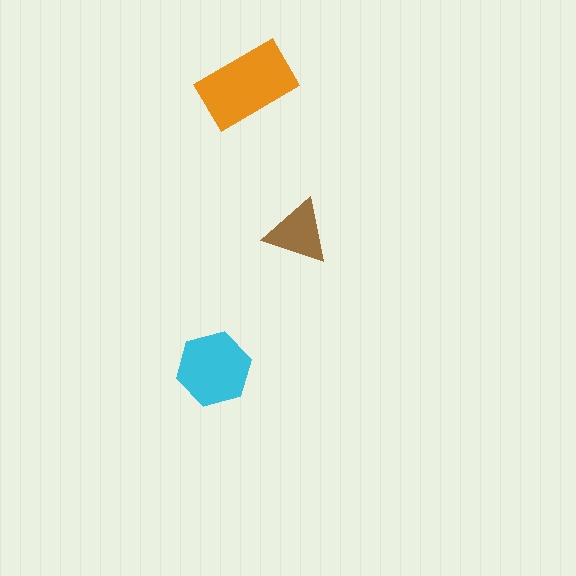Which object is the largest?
The orange rectangle.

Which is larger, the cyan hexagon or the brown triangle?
The cyan hexagon.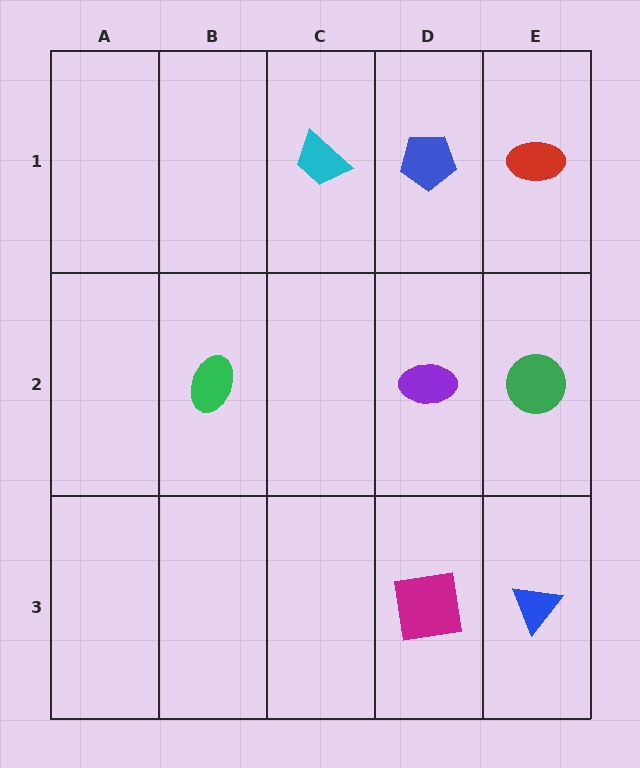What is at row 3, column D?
A magenta square.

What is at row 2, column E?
A green circle.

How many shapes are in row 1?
3 shapes.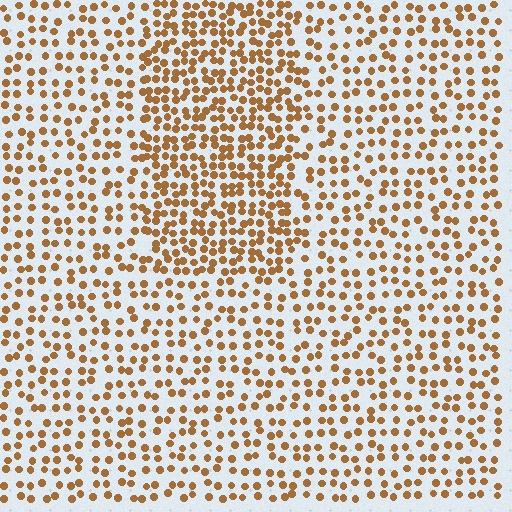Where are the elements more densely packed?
The elements are more densely packed inside the rectangle boundary.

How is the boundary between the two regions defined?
The boundary is defined by a change in element density (approximately 1.8x ratio). All elements are the same color, size, and shape.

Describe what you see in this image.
The image contains small brown elements arranged at two different densities. A rectangle-shaped region is visible where the elements are more densely packed than the surrounding area.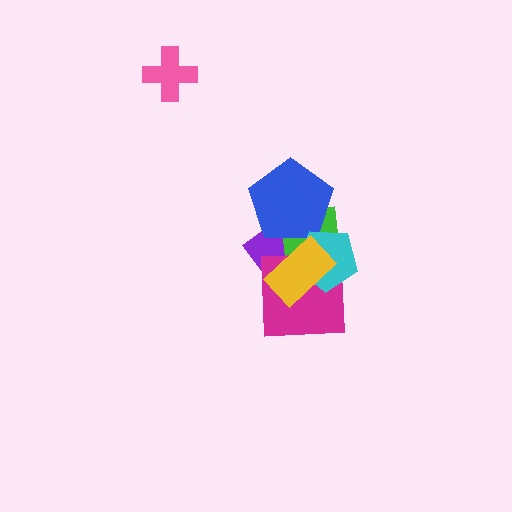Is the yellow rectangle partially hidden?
No, no other shape covers it.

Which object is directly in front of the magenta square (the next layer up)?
The cyan pentagon is directly in front of the magenta square.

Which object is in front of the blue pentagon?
The cyan pentagon is in front of the blue pentagon.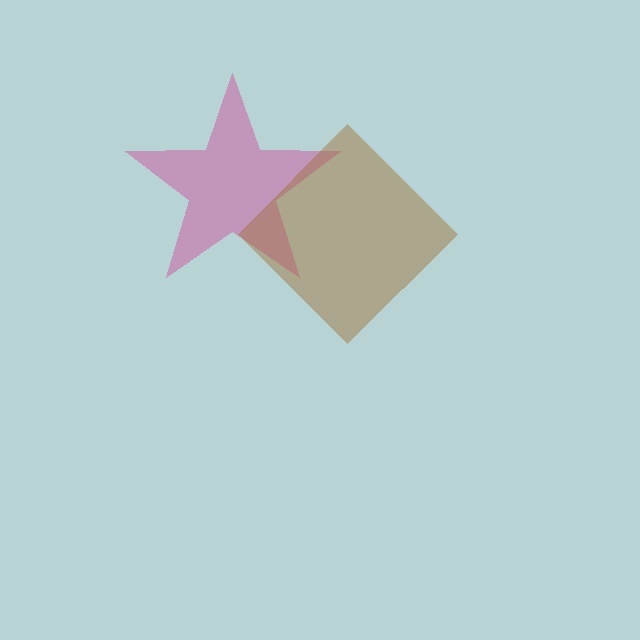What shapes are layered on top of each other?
The layered shapes are: a magenta star, a brown diamond.